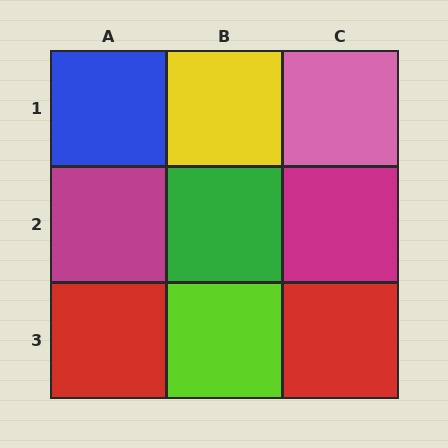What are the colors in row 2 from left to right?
Magenta, green, magenta.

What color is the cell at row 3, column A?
Red.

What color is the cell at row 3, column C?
Red.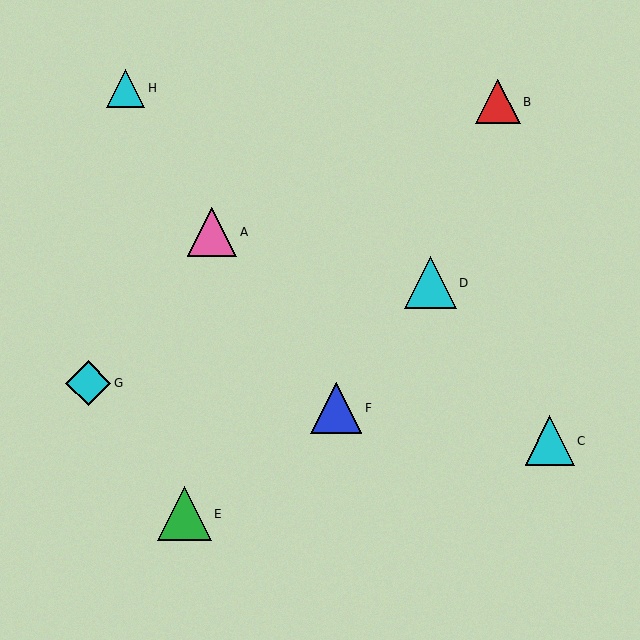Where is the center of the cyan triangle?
The center of the cyan triangle is at (431, 283).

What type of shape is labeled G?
Shape G is a cyan diamond.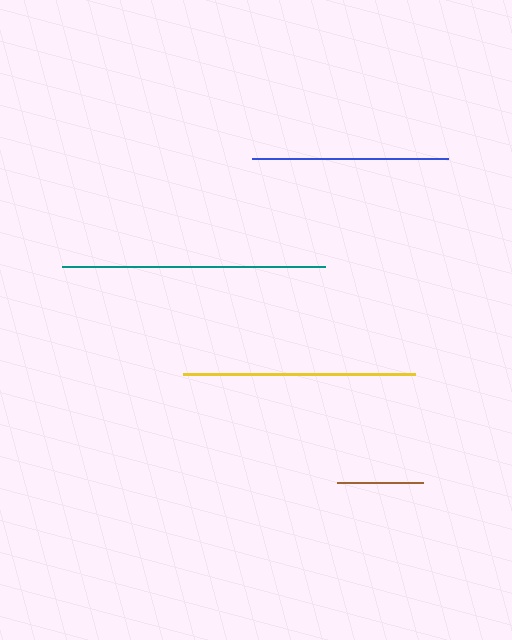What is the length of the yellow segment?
The yellow segment is approximately 232 pixels long.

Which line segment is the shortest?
The brown line is the shortest at approximately 86 pixels.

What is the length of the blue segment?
The blue segment is approximately 196 pixels long.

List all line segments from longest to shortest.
From longest to shortest: teal, yellow, blue, brown.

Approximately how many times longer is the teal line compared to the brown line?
The teal line is approximately 3.1 times the length of the brown line.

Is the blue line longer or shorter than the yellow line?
The yellow line is longer than the blue line.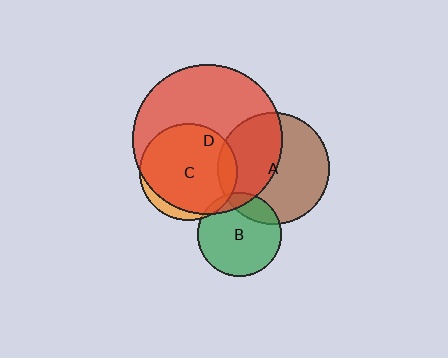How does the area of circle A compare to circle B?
Approximately 1.8 times.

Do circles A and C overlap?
Yes.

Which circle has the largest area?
Circle D (red).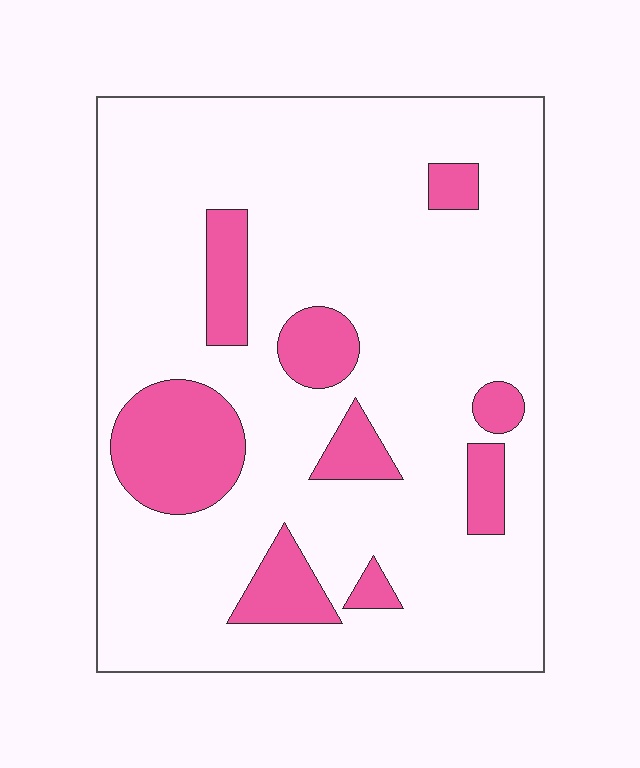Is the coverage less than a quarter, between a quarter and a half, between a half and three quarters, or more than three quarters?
Less than a quarter.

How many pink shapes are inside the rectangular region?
9.